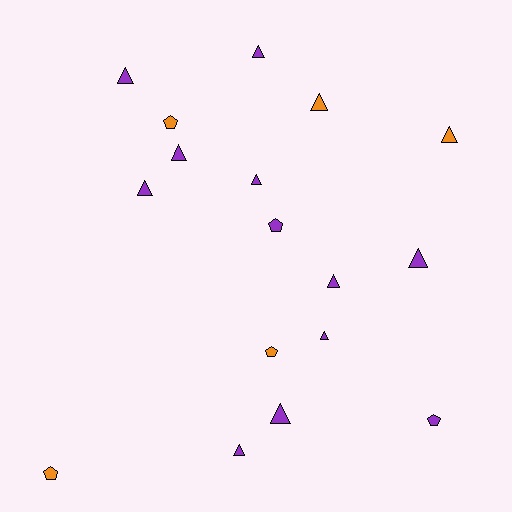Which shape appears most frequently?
Triangle, with 12 objects.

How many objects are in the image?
There are 17 objects.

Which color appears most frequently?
Purple, with 12 objects.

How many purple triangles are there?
There are 10 purple triangles.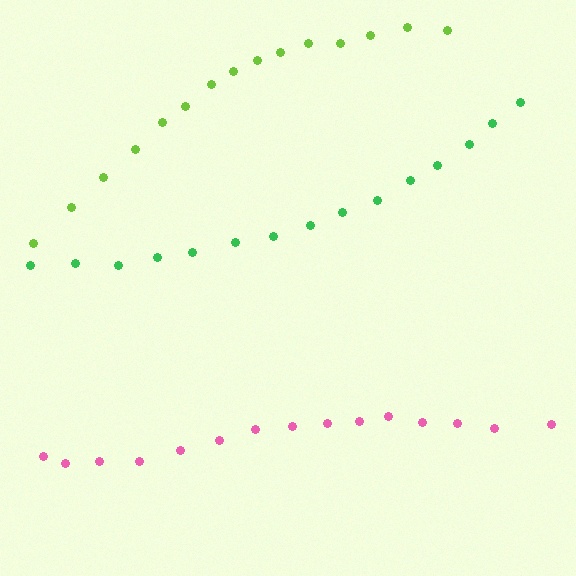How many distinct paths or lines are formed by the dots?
There are 3 distinct paths.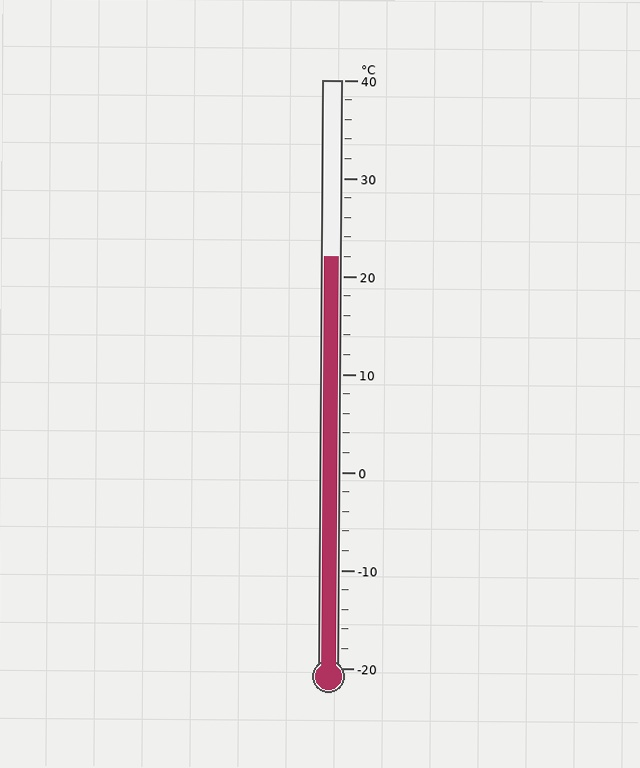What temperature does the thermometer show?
The thermometer shows approximately 22°C.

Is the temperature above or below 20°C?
The temperature is above 20°C.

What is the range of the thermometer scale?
The thermometer scale ranges from -20°C to 40°C.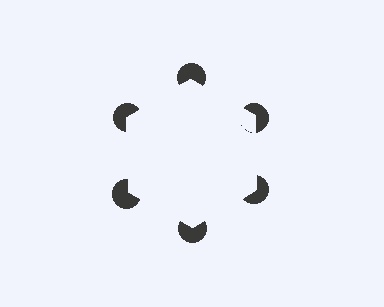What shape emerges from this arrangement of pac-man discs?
An illusory hexagon — its edges are inferred from the aligned wedge cuts in the pac-man discs, not physically drawn.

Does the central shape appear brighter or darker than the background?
It typically appears slightly brighter than the background, even though no actual brightness change is drawn.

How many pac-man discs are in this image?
There are 6 — one at each vertex of the illusory hexagon.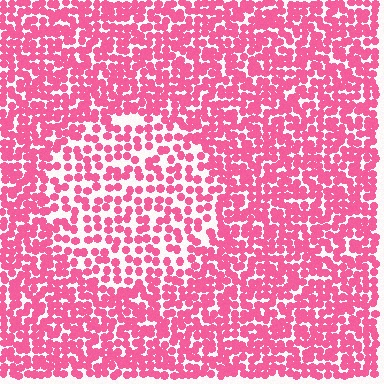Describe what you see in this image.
The image contains small pink elements arranged at two different densities. A circle-shaped region is visible where the elements are less densely packed than the surrounding area.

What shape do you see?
I see a circle.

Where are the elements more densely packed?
The elements are more densely packed outside the circle boundary.